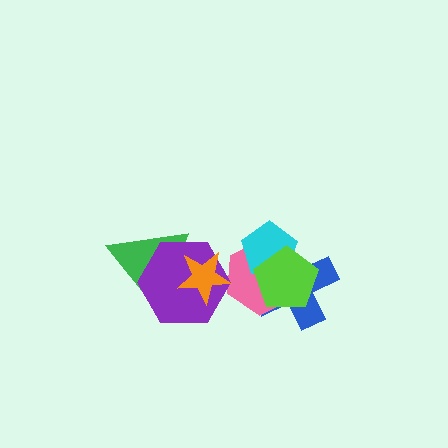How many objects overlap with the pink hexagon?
4 objects overlap with the pink hexagon.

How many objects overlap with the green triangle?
2 objects overlap with the green triangle.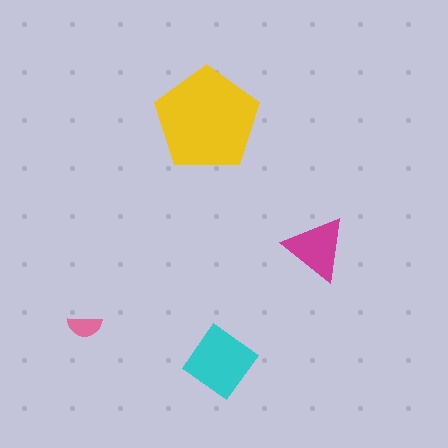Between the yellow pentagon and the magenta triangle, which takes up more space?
The yellow pentagon.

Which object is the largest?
The yellow pentagon.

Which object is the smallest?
The pink semicircle.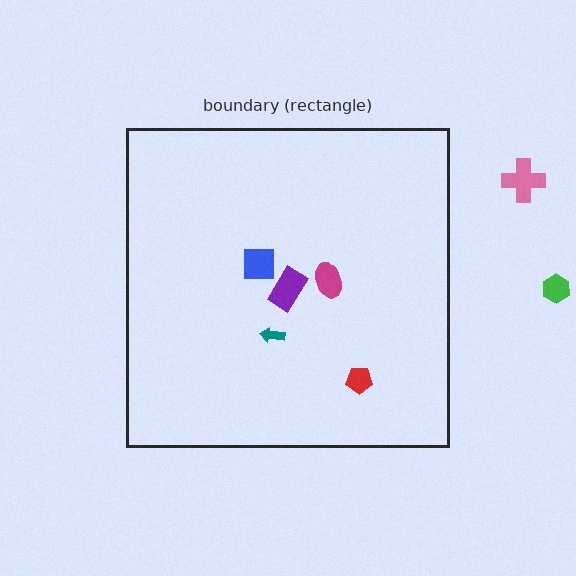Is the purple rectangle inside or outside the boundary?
Inside.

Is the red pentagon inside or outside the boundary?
Inside.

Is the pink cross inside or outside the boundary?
Outside.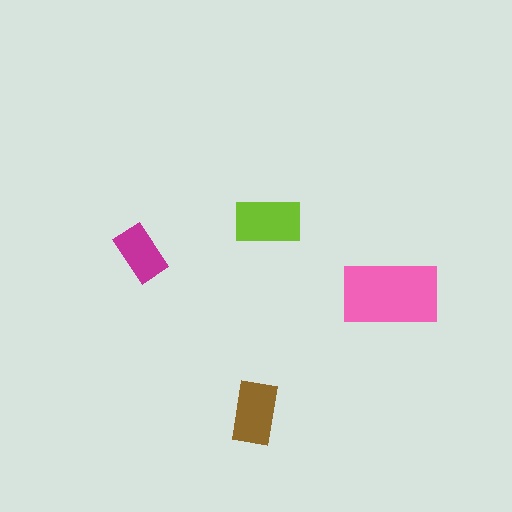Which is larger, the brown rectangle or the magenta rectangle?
The brown one.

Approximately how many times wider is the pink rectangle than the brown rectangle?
About 1.5 times wider.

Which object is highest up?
The lime rectangle is topmost.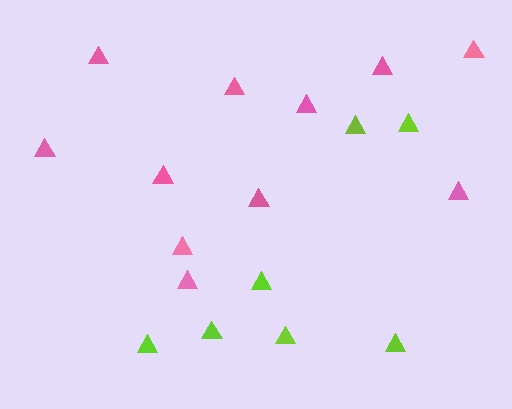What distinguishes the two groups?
There are 2 groups: one group of lime triangles (7) and one group of pink triangles (11).